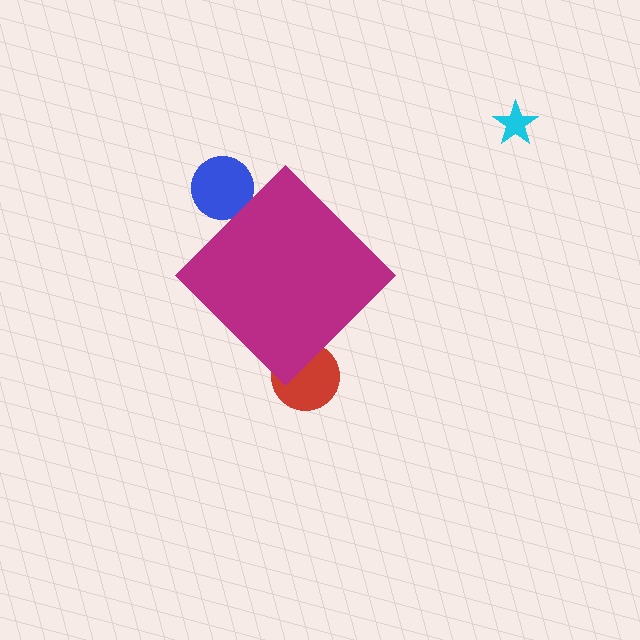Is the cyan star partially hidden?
No, the cyan star is fully visible.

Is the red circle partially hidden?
Yes, the red circle is partially hidden behind the magenta diamond.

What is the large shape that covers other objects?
A magenta diamond.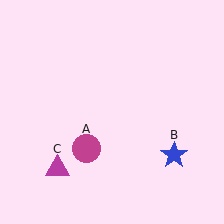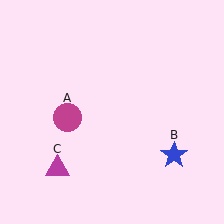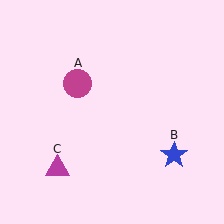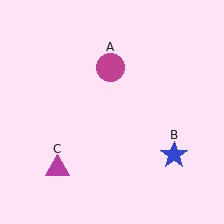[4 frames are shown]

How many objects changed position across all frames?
1 object changed position: magenta circle (object A).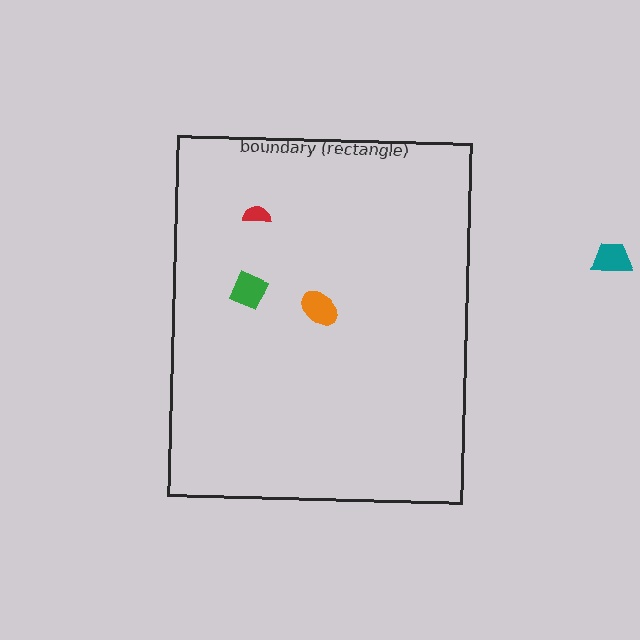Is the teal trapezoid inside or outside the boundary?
Outside.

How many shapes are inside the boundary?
3 inside, 1 outside.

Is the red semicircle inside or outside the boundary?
Inside.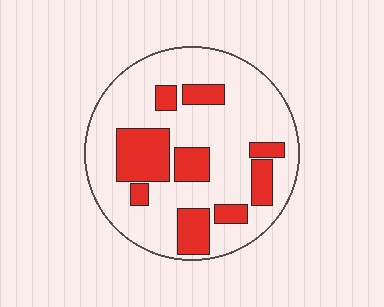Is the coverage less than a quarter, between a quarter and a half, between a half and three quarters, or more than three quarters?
Between a quarter and a half.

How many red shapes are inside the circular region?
9.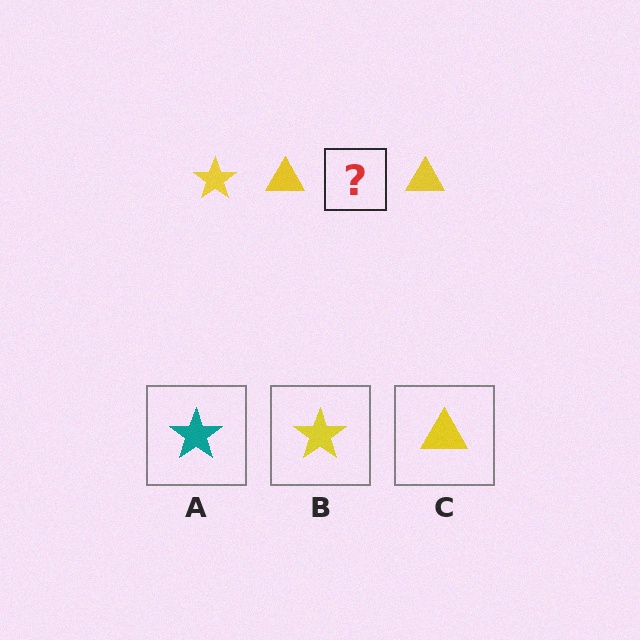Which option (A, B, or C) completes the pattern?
B.